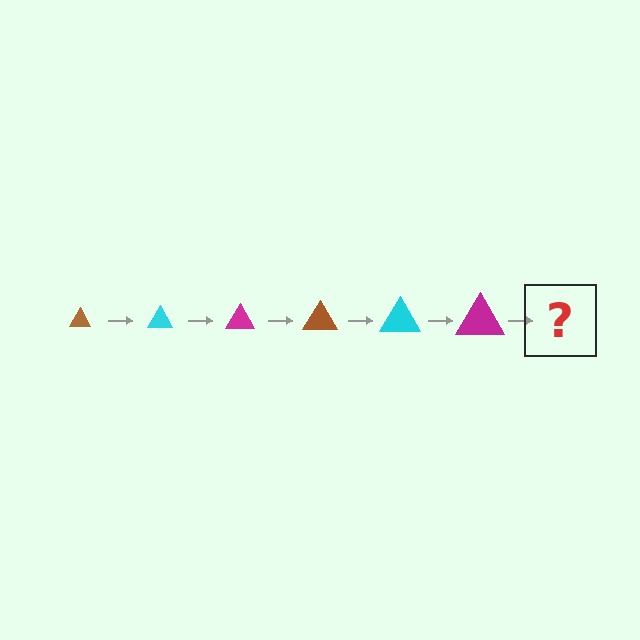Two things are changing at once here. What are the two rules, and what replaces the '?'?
The two rules are that the triangle grows larger each step and the color cycles through brown, cyan, and magenta. The '?' should be a brown triangle, larger than the previous one.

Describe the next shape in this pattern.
It should be a brown triangle, larger than the previous one.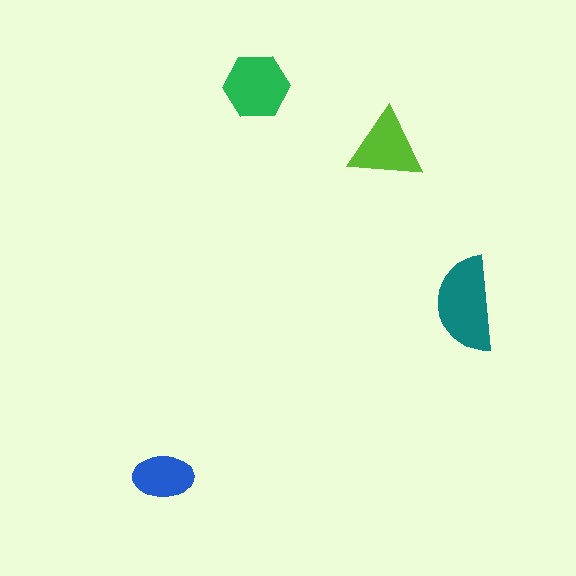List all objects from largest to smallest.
The teal semicircle, the green hexagon, the lime triangle, the blue ellipse.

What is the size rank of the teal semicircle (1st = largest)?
1st.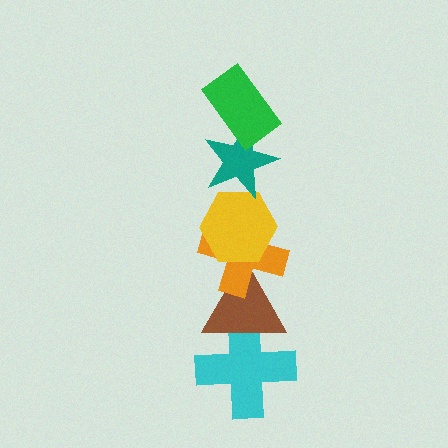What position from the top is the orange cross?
The orange cross is 4th from the top.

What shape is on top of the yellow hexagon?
The teal star is on top of the yellow hexagon.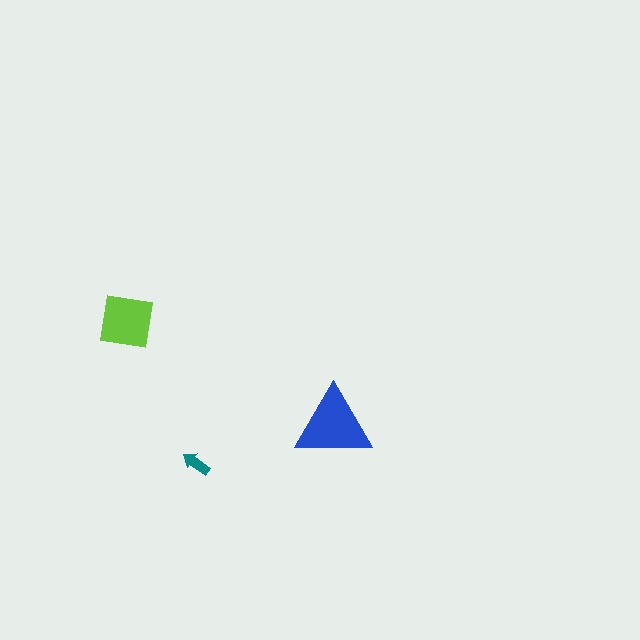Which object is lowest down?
The teal arrow is bottommost.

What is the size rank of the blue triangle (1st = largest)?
1st.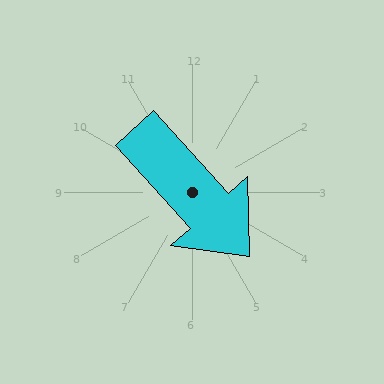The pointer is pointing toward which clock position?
Roughly 5 o'clock.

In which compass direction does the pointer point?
Southeast.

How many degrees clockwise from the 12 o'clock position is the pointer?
Approximately 138 degrees.